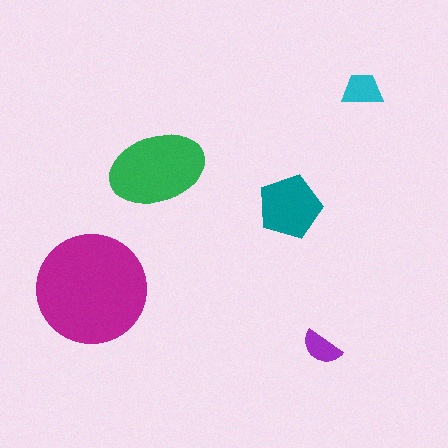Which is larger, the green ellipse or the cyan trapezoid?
The green ellipse.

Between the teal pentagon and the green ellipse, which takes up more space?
The green ellipse.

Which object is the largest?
The magenta circle.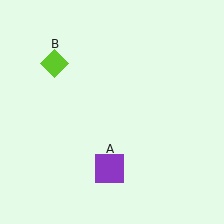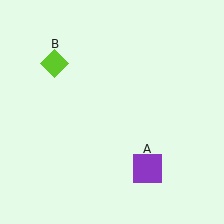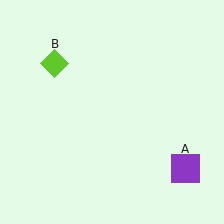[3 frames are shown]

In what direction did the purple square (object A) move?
The purple square (object A) moved right.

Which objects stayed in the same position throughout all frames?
Lime diamond (object B) remained stationary.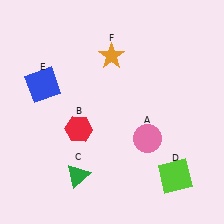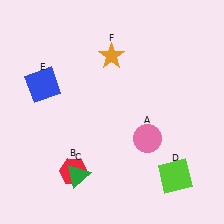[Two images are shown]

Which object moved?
The red hexagon (B) moved down.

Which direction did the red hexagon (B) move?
The red hexagon (B) moved down.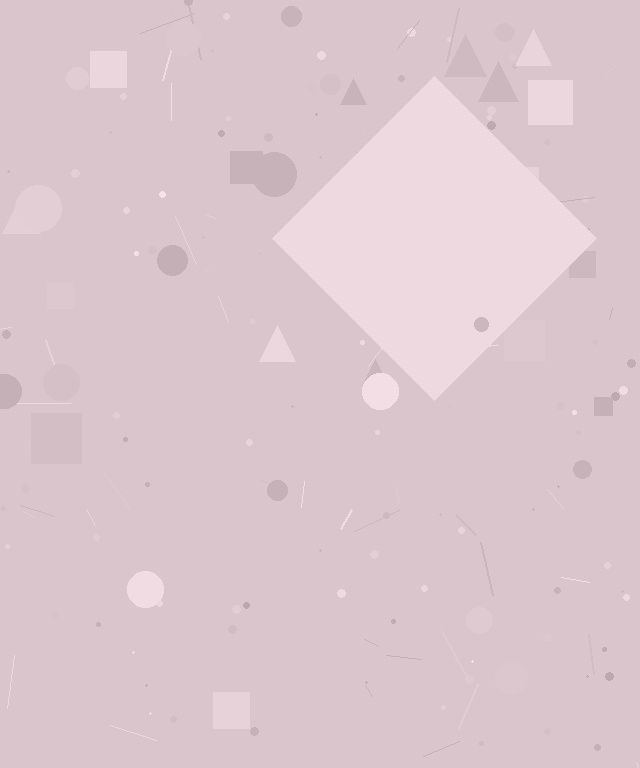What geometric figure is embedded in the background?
A diamond is embedded in the background.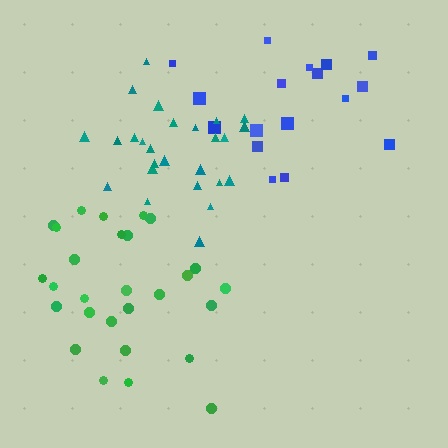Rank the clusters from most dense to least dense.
teal, green, blue.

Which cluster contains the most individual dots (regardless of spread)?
Green (28).